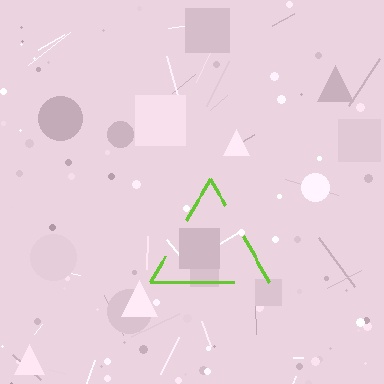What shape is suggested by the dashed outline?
The dashed outline suggests a triangle.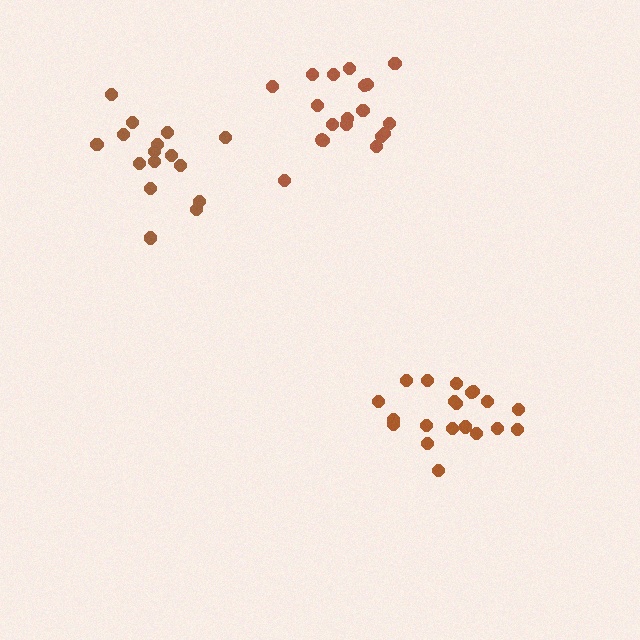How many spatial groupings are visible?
There are 3 spatial groupings.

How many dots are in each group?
Group 1: 20 dots, Group 2: 16 dots, Group 3: 19 dots (55 total).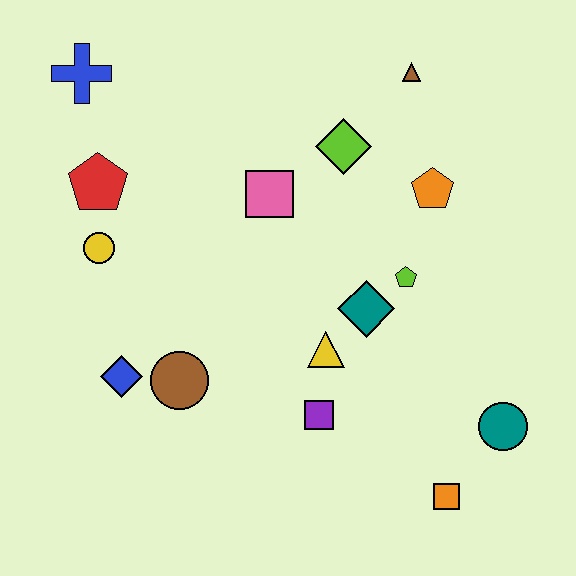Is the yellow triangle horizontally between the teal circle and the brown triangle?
No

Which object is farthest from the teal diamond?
The blue cross is farthest from the teal diamond.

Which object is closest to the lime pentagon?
The teal diamond is closest to the lime pentagon.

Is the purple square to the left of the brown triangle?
Yes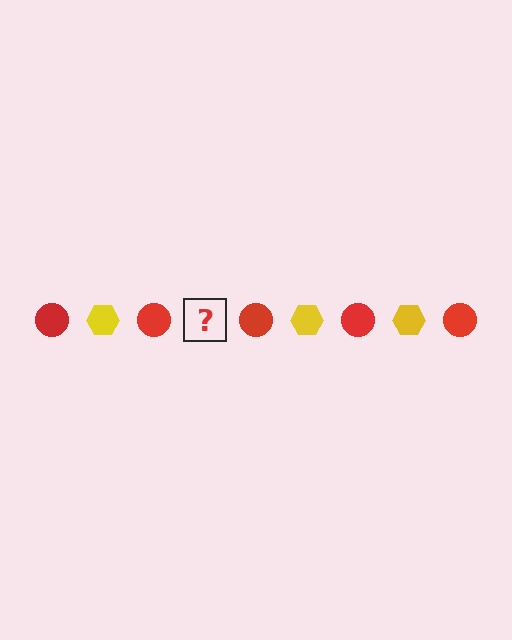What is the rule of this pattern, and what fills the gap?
The rule is that the pattern alternates between red circle and yellow hexagon. The gap should be filled with a yellow hexagon.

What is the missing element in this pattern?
The missing element is a yellow hexagon.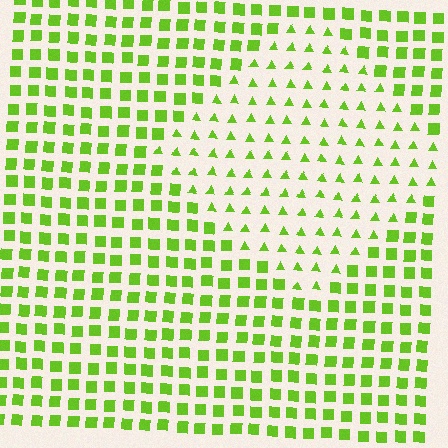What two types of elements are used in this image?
The image uses triangles inside the diamond region and squares outside it.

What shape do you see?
I see a diamond.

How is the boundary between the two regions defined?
The boundary is defined by a change in element shape: triangles inside vs. squares outside. All elements share the same color and spacing.